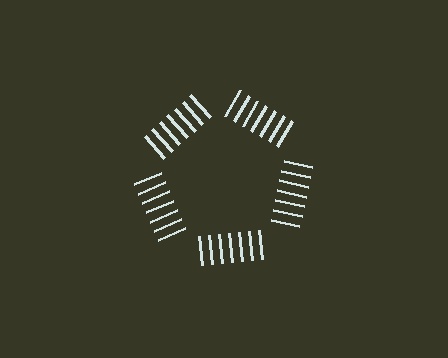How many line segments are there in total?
35 — 7 along each of the 5 edges.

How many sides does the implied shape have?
5 sides — the line-ends trace a pentagon.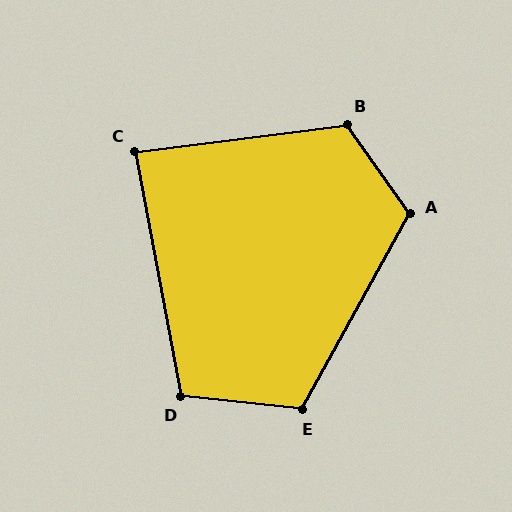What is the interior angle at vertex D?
Approximately 106 degrees (obtuse).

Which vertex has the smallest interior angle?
C, at approximately 87 degrees.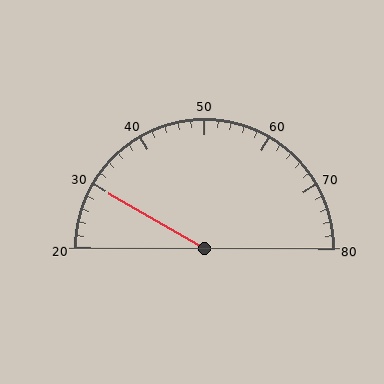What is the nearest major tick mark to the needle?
The nearest major tick mark is 30.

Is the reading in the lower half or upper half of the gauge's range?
The reading is in the lower half of the range (20 to 80).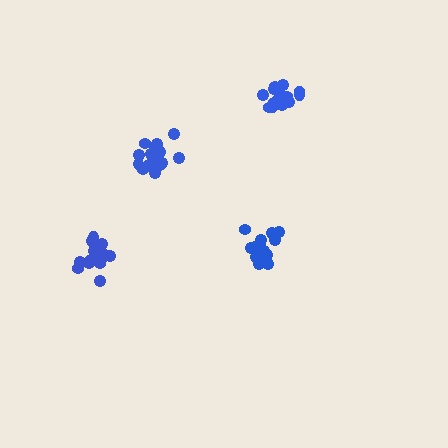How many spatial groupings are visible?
There are 4 spatial groupings.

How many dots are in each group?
Group 1: 15 dots, Group 2: 15 dots, Group 3: 20 dots, Group 4: 17 dots (67 total).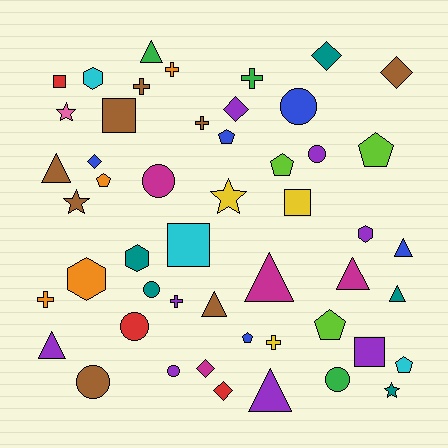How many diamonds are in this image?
There are 6 diamonds.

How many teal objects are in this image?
There are 5 teal objects.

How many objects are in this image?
There are 50 objects.